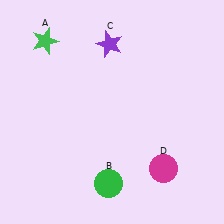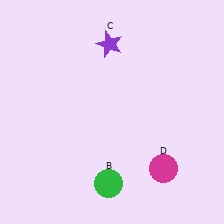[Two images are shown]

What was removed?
The green star (A) was removed in Image 2.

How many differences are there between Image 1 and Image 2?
There is 1 difference between the two images.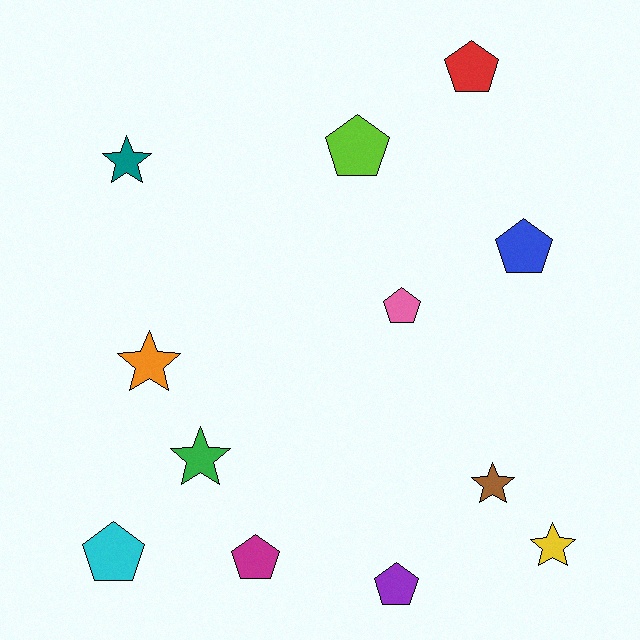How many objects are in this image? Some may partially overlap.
There are 12 objects.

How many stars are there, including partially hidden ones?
There are 5 stars.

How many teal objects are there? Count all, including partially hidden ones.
There is 1 teal object.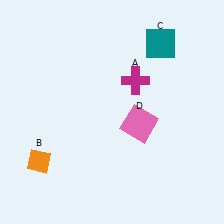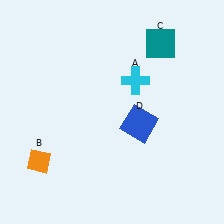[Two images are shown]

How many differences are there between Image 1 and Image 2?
There are 2 differences between the two images.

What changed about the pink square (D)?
In Image 1, D is pink. In Image 2, it changed to blue.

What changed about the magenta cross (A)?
In Image 1, A is magenta. In Image 2, it changed to cyan.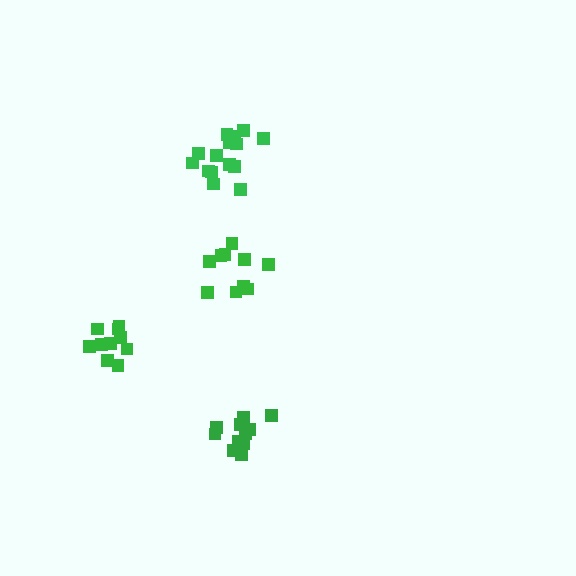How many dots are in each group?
Group 1: 10 dots, Group 2: 10 dots, Group 3: 12 dots, Group 4: 15 dots (47 total).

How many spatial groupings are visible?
There are 4 spatial groupings.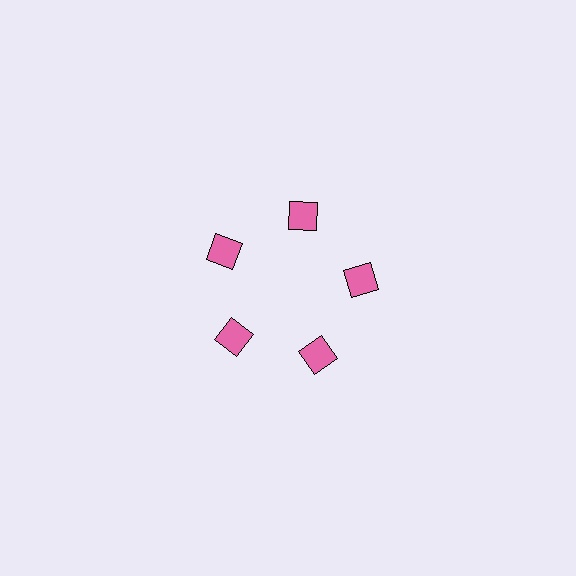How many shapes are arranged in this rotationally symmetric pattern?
There are 5 shapes, arranged in 5 groups of 1.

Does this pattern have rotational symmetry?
Yes, this pattern has 5-fold rotational symmetry. It looks the same after rotating 72 degrees around the center.